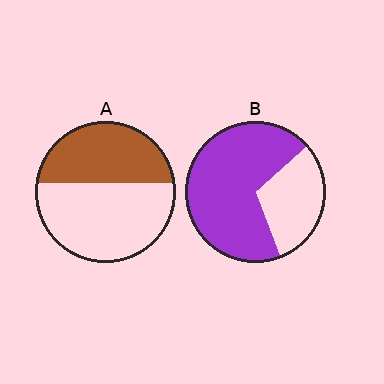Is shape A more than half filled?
No.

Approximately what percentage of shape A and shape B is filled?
A is approximately 40% and B is approximately 70%.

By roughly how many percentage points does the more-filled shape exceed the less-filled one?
By roughly 30 percentage points (B over A).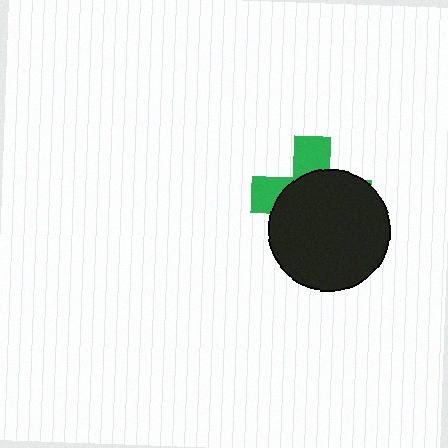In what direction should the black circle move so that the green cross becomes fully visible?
The black circle should move toward the lower-right. That is the shortest direction to clear the overlap and leave the green cross fully visible.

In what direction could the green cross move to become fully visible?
The green cross could move toward the upper-left. That would shift it out from behind the black circle entirely.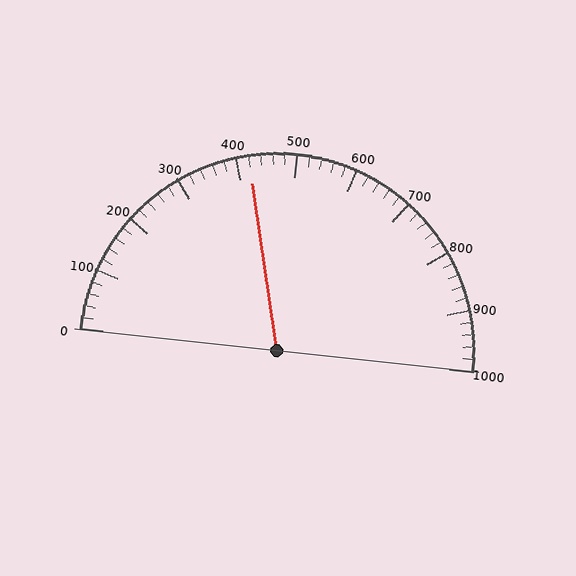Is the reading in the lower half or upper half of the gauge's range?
The reading is in the lower half of the range (0 to 1000).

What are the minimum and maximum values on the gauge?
The gauge ranges from 0 to 1000.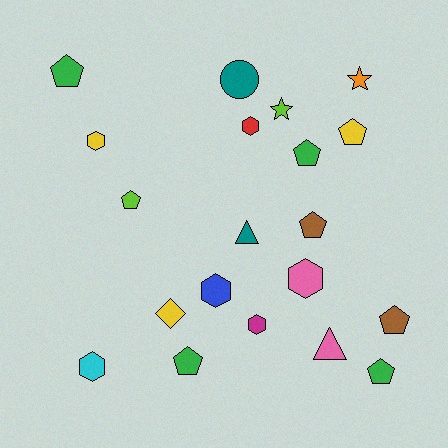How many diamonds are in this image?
There is 1 diamond.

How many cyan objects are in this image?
There is 1 cyan object.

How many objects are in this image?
There are 20 objects.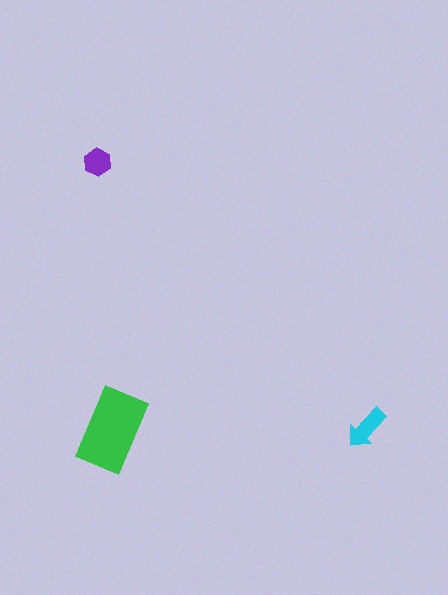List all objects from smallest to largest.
The purple hexagon, the cyan arrow, the green rectangle.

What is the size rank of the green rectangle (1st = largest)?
1st.